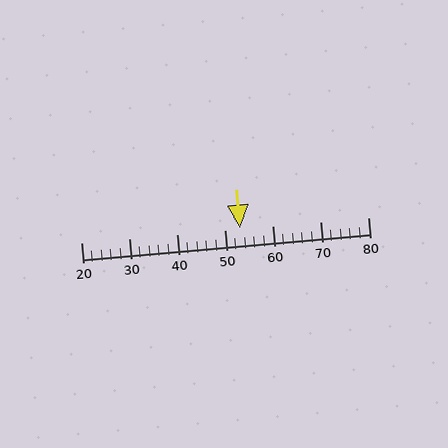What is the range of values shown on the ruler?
The ruler shows values from 20 to 80.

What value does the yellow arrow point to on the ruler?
The yellow arrow points to approximately 53.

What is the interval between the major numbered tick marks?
The major tick marks are spaced 10 units apart.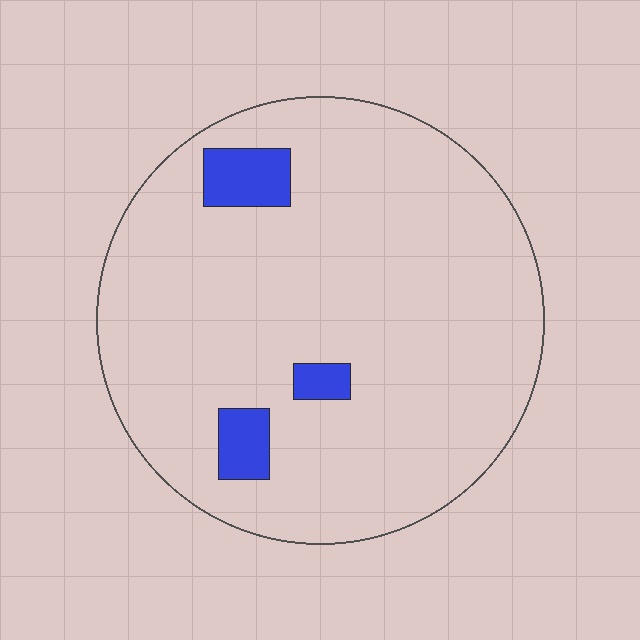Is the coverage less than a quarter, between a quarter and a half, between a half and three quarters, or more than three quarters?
Less than a quarter.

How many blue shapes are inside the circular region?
3.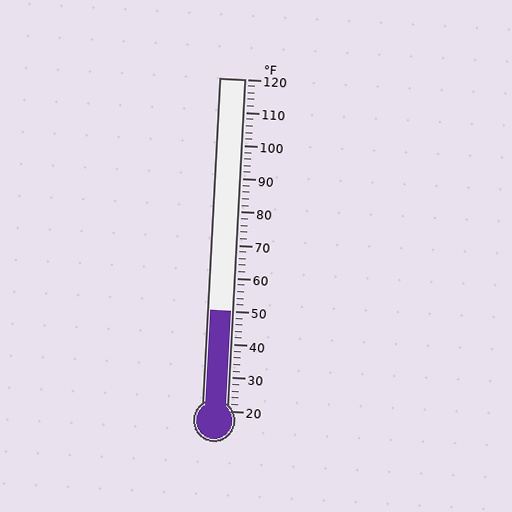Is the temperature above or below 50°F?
The temperature is at 50°F.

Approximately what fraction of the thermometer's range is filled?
The thermometer is filled to approximately 30% of its range.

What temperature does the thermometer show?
The thermometer shows approximately 50°F.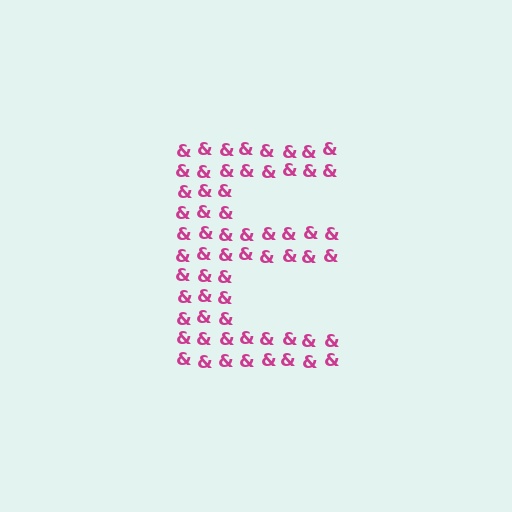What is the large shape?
The large shape is the letter E.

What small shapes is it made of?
It is made of small ampersands.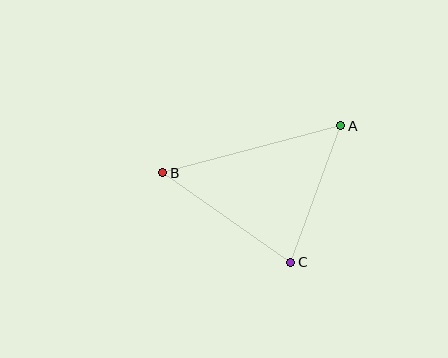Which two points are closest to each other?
Points A and C are closest to each other.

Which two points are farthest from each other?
Points A and B are farthest from each other.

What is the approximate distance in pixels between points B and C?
The distance between B and C is approximately 156 pixels.